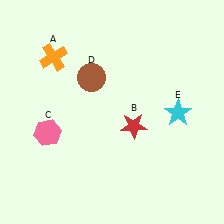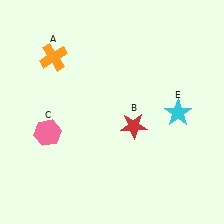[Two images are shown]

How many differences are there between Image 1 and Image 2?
There is 1 difference between the two images.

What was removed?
The brown circle (D) was removed in Image 2.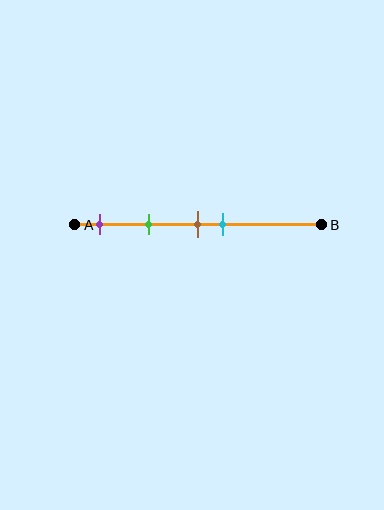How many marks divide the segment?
There are 4 marks dividing the segment.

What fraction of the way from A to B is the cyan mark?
The cyan mark is approximately 60% (0.6) of the way from A to B.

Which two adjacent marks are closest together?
The brown and cyan marks are the closest adjacent pair.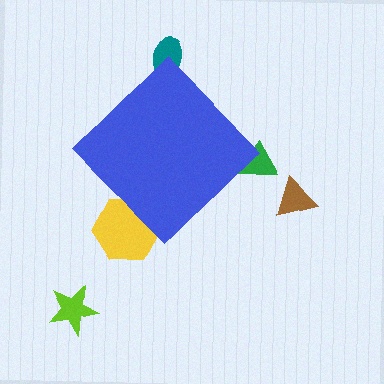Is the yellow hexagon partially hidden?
Yes, the yellow hexagon is partially hidden behind the blue diamond.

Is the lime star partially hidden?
No, the lime star is fully visible.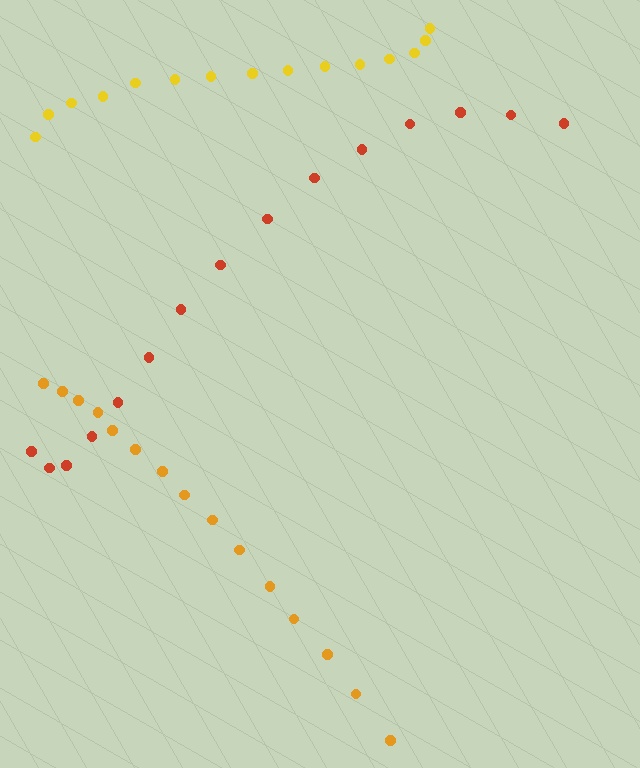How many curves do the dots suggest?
There are 3 distinct paths.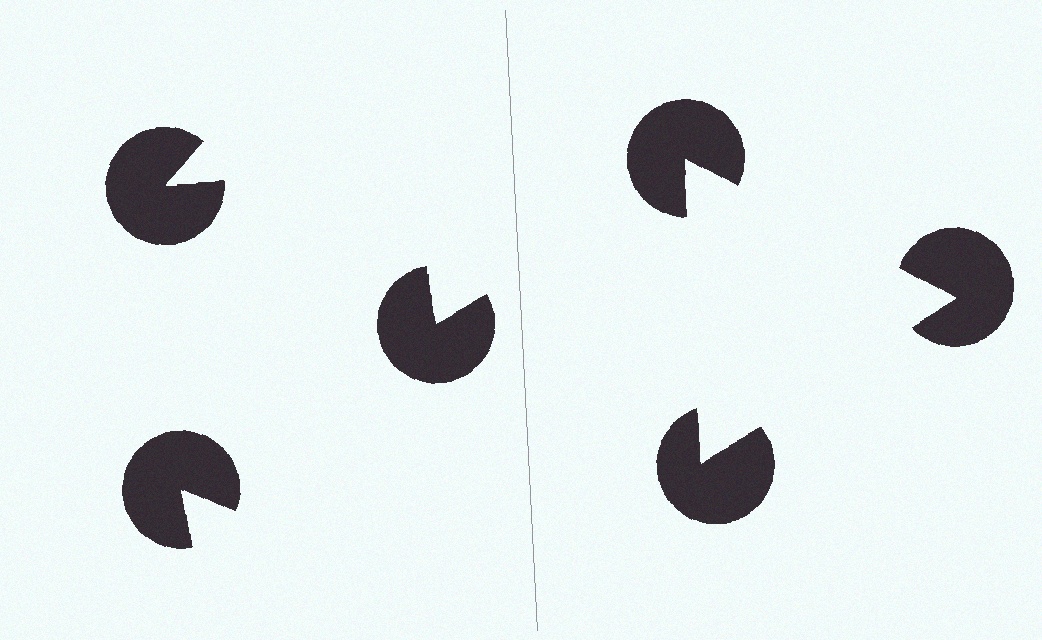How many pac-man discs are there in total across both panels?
6 — 3 on each side.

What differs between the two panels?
The pac-man discs are positioned identically on both sides; only the wedge orientations differ. On the right they align to a triangle; on the left they are misaligned.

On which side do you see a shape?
An illusory triangle appears on the right side. On the left side the wedge cuts are rotated, so no coherent shape forms.